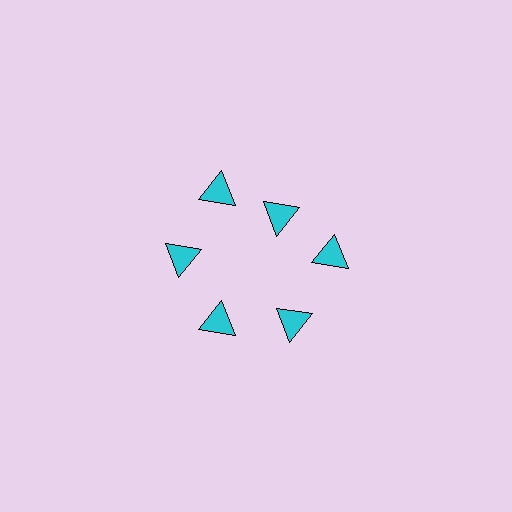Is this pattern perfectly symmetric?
No. The 6 cyan triangles are arranged in a ring, but one element near the 1 o'clock position is pulled inward toward the center, breaking the 6-fold rotational symmetry.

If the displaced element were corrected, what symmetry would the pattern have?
It would have 6-fold rotational symmetry — the pattern would map onto itself every 60 degrees.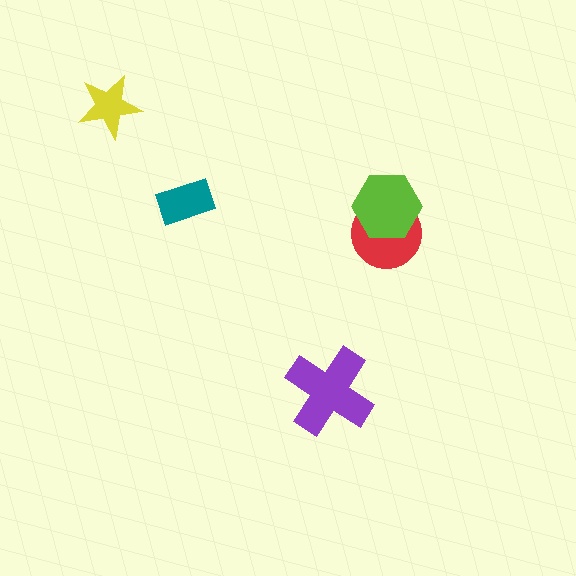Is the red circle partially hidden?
Yes, it is partially covered by another shape.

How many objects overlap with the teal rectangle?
0 objects overlap with the teal rectangle.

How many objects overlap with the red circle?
1 object overlaps with the red circle.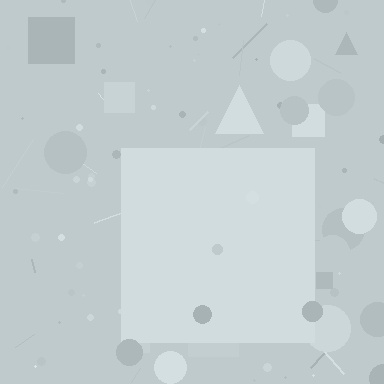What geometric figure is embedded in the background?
A square is embedded in the background.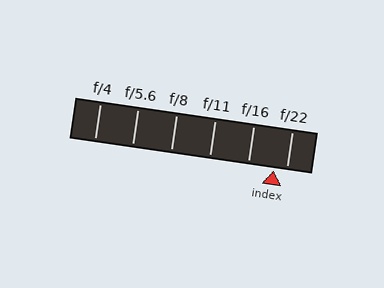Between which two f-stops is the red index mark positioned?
The index mark is between f/16 and f/22.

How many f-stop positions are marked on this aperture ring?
There are 6 f-stop positions marked.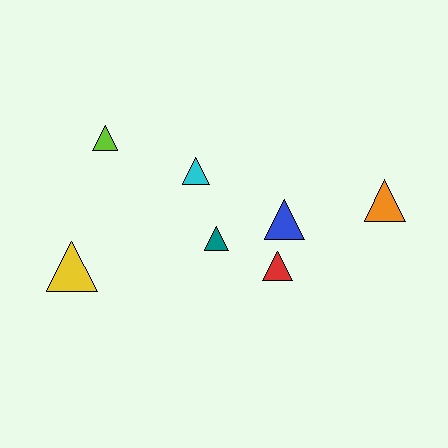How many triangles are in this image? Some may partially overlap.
There are 7 triangles.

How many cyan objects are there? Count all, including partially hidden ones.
There is 1 cyan object.